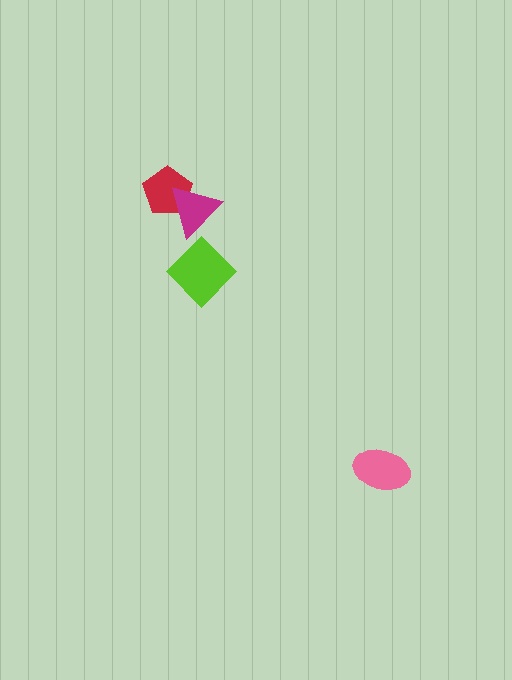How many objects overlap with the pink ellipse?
0 objects overlap with the pink ellipse.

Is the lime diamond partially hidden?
No, no other shape covers it.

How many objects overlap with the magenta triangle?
1 object overlaps with the magenta triangle.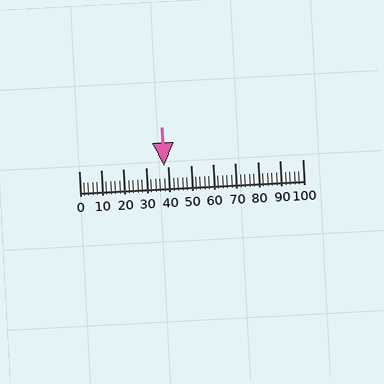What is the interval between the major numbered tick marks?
The major tick marks are spaced 10 units apart.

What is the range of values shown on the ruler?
The ruler shows values from 0 to 100.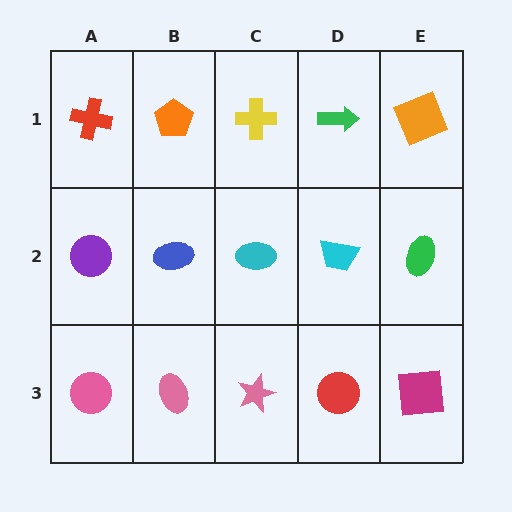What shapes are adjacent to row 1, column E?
A green ellipse (row 2, column E), a green arrow (row 1, column D).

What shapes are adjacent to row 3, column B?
A blue ellipse (row 2, column B), a pink circle (row 3, column A), a pink star (row 3, column C).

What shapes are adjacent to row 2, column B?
An orange pentagon (row 1, column B), a pink ellipse (row 3, column B), a purple circle (row 2, column A), a cyan ellipse (row 2, column C).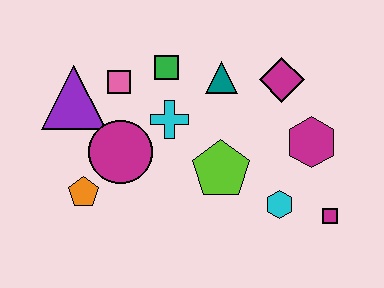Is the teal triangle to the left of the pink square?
No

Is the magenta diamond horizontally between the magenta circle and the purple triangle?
No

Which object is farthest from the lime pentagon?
The purple triangle is farthest from the lime pentagon.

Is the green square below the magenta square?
No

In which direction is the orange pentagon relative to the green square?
The orange pentagon is below the green square.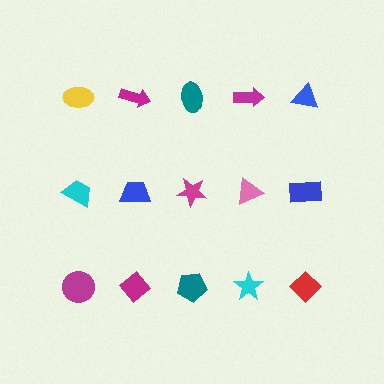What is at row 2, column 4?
A pink triangle.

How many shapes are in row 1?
5 shapes.